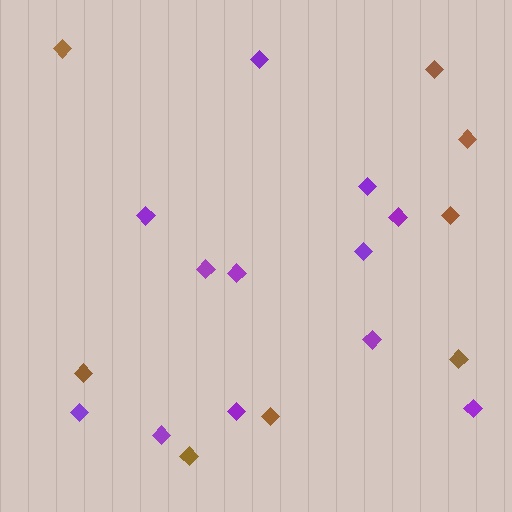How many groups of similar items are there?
There are 2 groups: one group of brown diamonds (8) and one group of purple diamonds (12).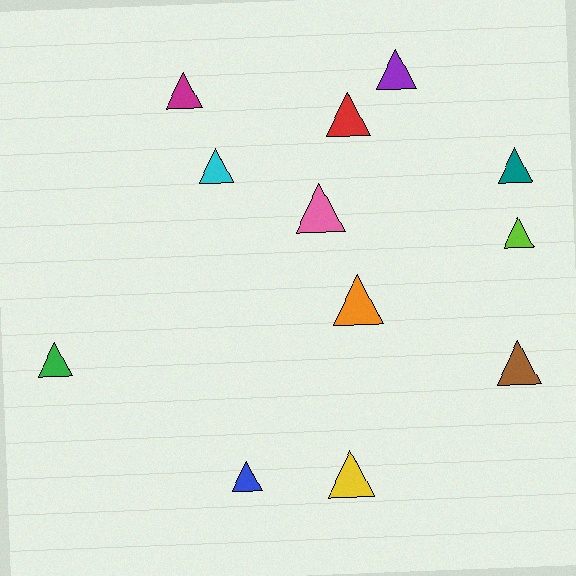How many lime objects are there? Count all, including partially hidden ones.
There is 1 lime object.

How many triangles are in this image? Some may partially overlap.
There are 12 triangles.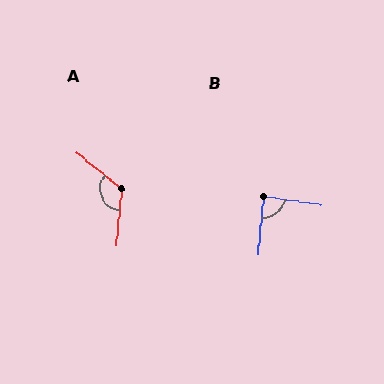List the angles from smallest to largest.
B (87°), A (124°).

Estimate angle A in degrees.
Approximately 124 degrees.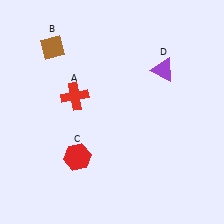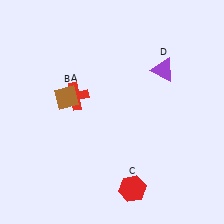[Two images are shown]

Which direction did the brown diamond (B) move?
The brown diamond (B) moved down.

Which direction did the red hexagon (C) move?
The red hexagon (C) moved right.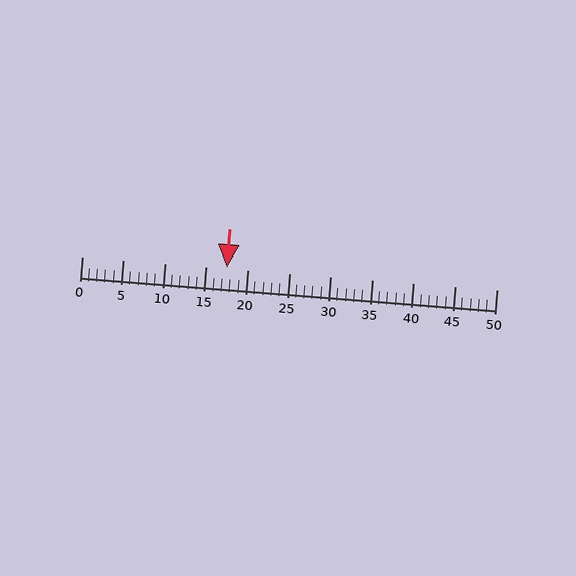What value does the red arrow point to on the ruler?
The red arrow points to approximately 18.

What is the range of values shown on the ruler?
The ruler shows values from 0 to 50.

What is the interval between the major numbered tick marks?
The major tick marks are spaced 5 units apart.